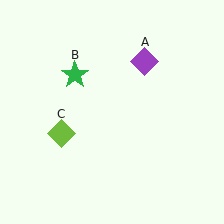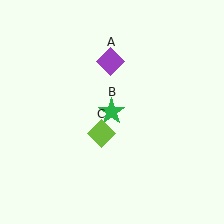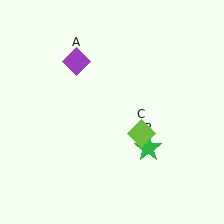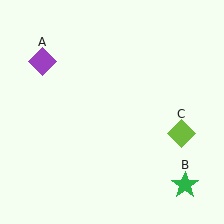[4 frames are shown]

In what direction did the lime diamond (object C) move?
The lime diamond (object C) moved right.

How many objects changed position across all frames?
3 objects changed position: purple diamond (object A), green star (object B), lime diamond (object C).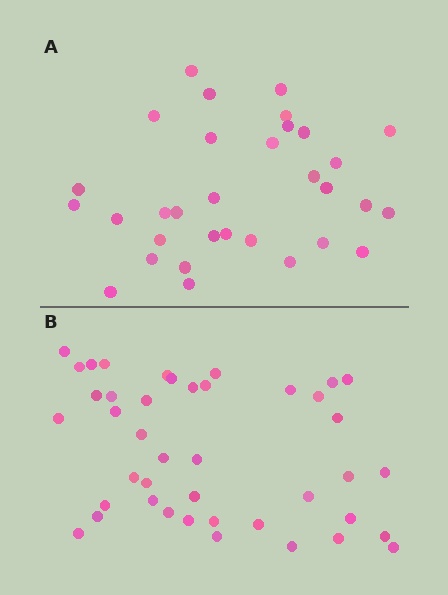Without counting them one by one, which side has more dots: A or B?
Region B (the bottom region) has more dots.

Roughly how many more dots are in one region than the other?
Region B has roughly 10 or so more dots than region A.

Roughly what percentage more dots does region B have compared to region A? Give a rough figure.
About 30% more.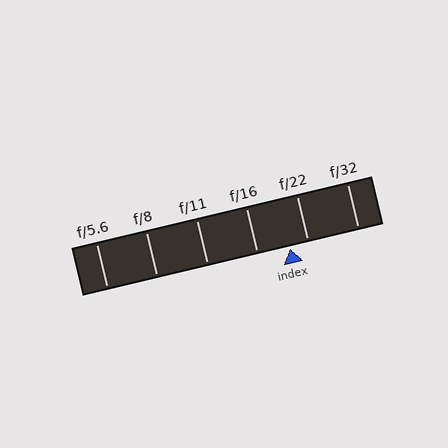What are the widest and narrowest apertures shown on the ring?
The widest aperture shown is f/5.6 and the narrowest is f/32.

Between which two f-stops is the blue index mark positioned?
The index mark is between f/16 and f/22.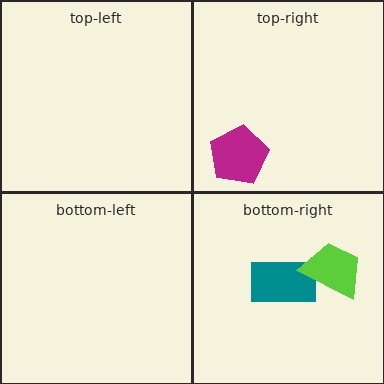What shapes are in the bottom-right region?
The teal rectangle, the lime trapezoid.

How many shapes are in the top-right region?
1.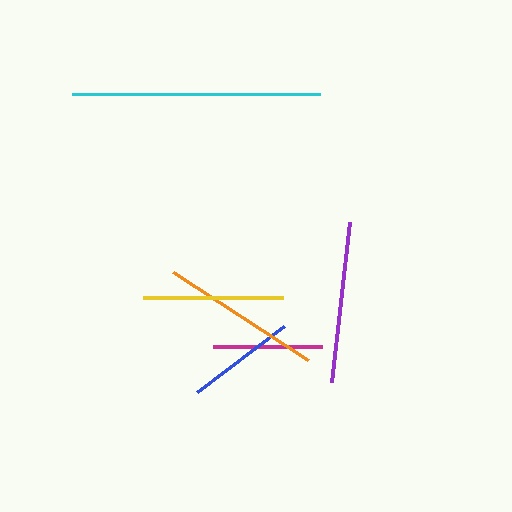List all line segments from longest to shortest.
From longest to shortest: cyan, orange, purple, yellow, magenta, blue.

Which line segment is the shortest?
The blue line is the shortest at approximately 108 pixels.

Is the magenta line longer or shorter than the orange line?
The orange line is longer than the magenta line.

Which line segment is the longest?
The cyan line is the longest at approximately 248 pixels.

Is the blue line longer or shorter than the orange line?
The orange line is longer than the blue line.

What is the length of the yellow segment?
The yellow segment is approximately 140 pixels long.